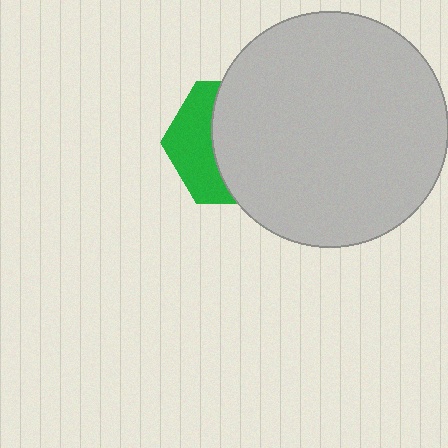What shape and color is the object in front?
The object in front is a light gray circle.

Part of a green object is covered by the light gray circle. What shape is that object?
It is a hexagon.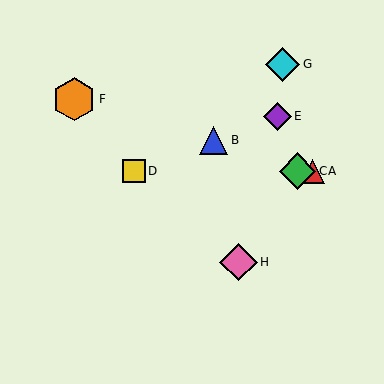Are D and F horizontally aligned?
No, D is at y≈171 and F is at y≈99.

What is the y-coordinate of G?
Object G is at y≈64.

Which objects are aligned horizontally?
Objects A, C, D are aligned horizontally.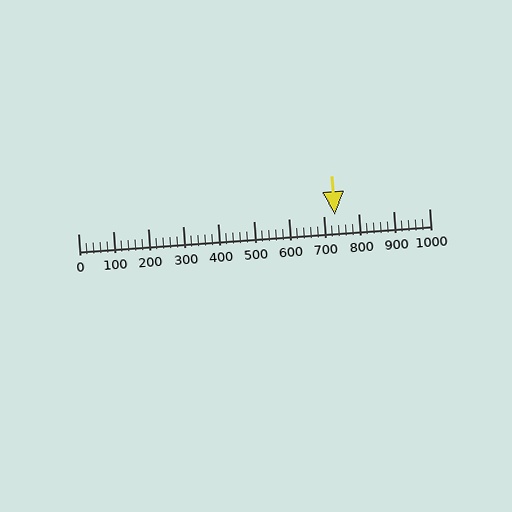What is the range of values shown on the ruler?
The ruler shows values from 0 to 1000.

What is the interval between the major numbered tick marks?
The major tick marks are spaced 100 units apart.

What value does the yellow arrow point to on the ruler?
The yellow arrow points to approximately 731.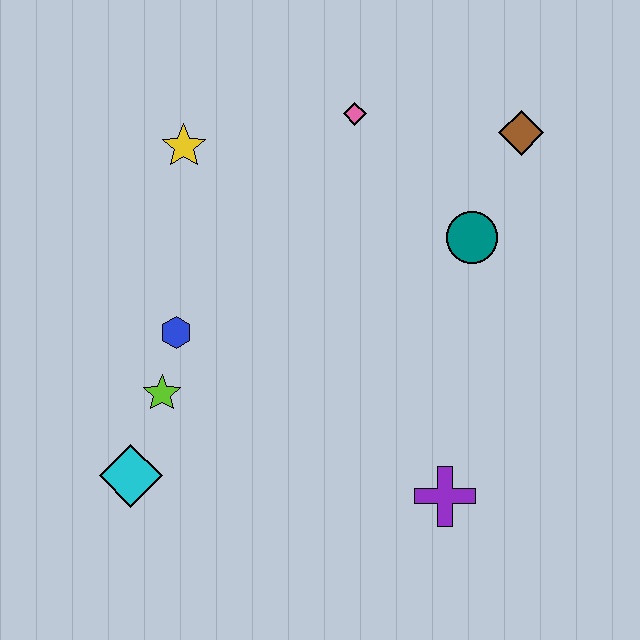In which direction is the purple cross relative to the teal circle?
The purple cross is below the teal circle.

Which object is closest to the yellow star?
The pink diamond is closest to the yellow star.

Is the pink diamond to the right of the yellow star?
Yes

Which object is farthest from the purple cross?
The yellow star is farthest from the purple cross.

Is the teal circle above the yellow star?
No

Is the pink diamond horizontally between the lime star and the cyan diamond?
No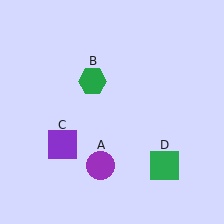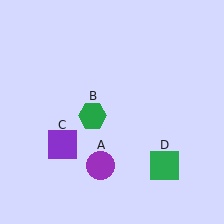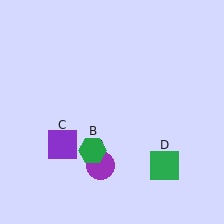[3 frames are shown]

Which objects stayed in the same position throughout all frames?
Purple circle (object A) and purple square (object C) and green square (object D) remained stationary.